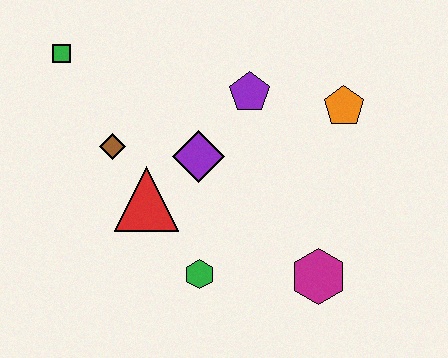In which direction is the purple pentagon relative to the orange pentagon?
The purple pentagon is to the left of the orange pentagon.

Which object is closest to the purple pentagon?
The purple diamond is closest to the purple pentagon.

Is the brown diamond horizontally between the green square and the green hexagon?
Yes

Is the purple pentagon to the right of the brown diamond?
Yes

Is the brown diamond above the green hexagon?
Yes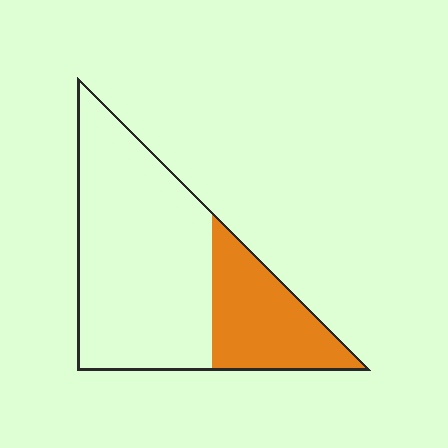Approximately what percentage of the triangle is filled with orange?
Approximately 30%.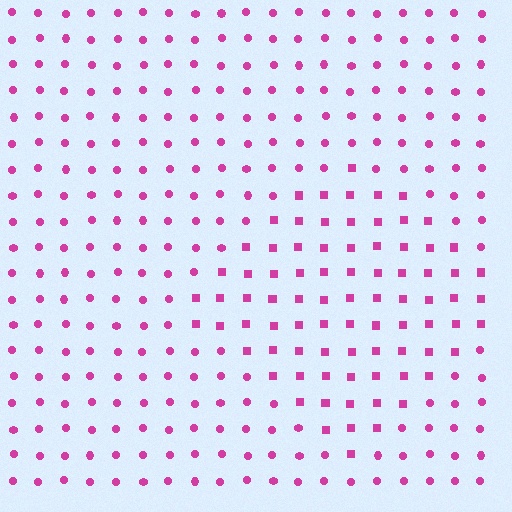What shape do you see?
I see a diamond.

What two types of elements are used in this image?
The image uses squares inside the diamond region and circles outside it.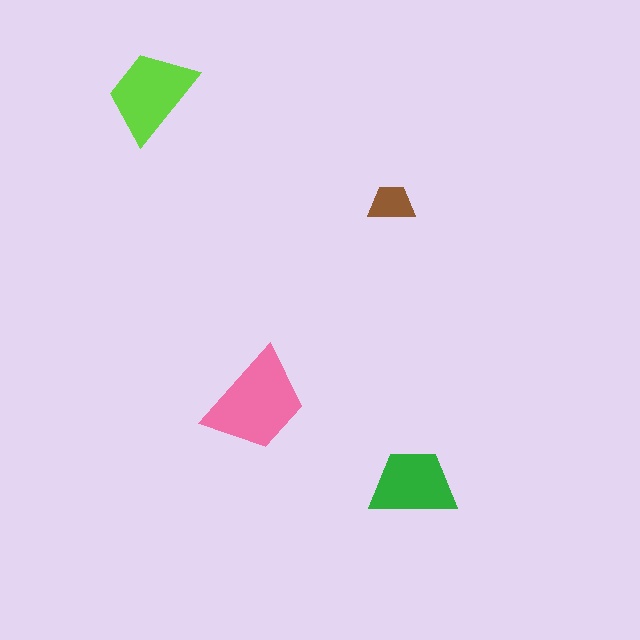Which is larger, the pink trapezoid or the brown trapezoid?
The pink one.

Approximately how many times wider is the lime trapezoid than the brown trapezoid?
About 2 times wider.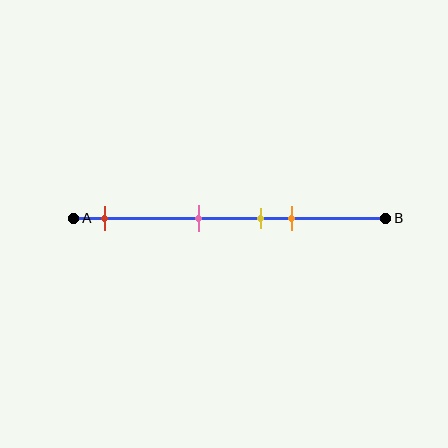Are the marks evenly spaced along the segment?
No, the marks are not evenly spaced.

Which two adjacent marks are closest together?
The yellow and orange marks are the closest adjacent pair.